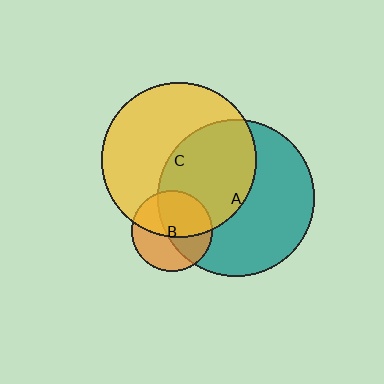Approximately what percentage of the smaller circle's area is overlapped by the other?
Approximately 55%.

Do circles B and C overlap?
Yes.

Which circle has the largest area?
Circle A (teal).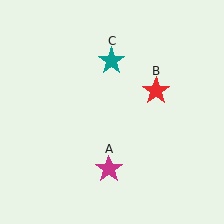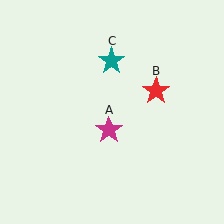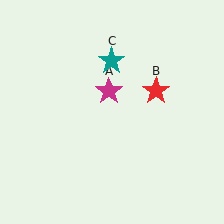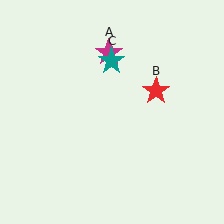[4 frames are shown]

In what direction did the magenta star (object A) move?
The magenta star (object A) moved up.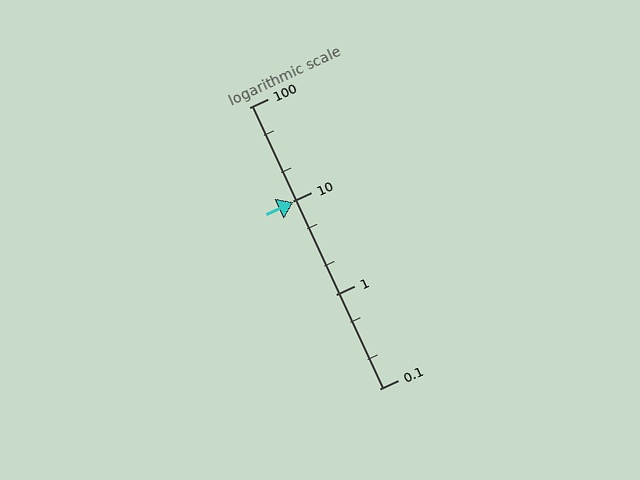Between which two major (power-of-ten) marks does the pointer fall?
The pointer is between 1 and 10.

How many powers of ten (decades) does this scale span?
The scale spans 3 decades, from 0.1 to 100.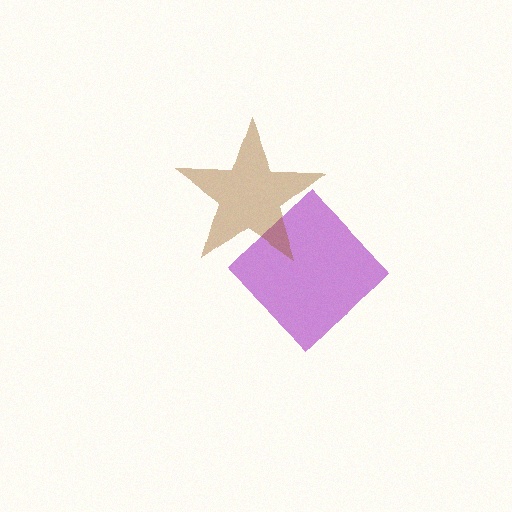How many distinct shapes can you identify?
There are 2 distinct shapes: a purple diamond, a brown star.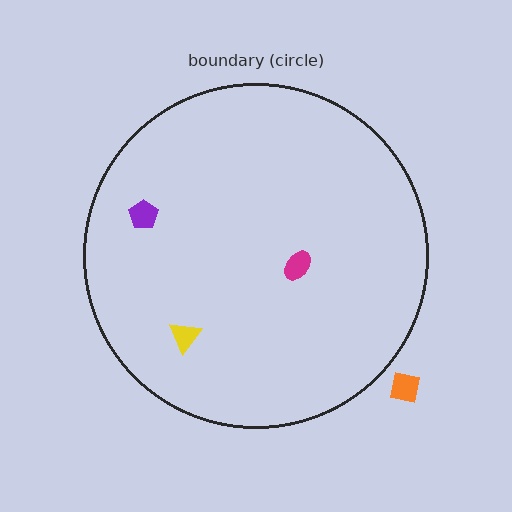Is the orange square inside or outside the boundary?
Outside.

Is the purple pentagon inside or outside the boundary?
Inside.